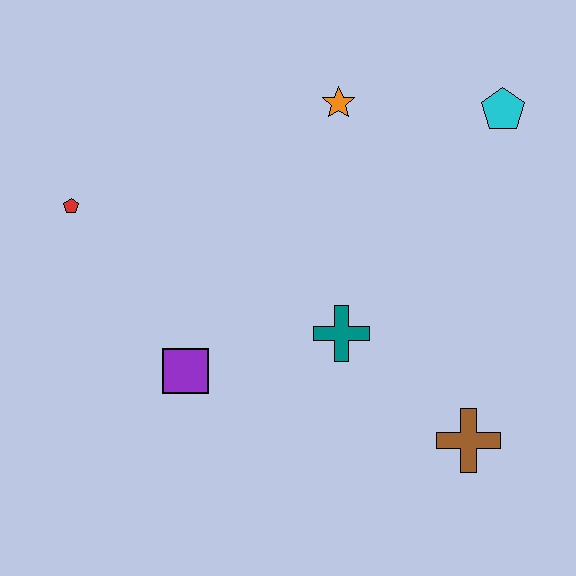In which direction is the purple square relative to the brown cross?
The purple square is to the left of the brown cross.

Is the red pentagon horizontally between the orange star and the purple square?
No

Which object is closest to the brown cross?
The teal cross is closest to the brown cross.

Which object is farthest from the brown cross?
The red pentagon is farthest from the brown cross.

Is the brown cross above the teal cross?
No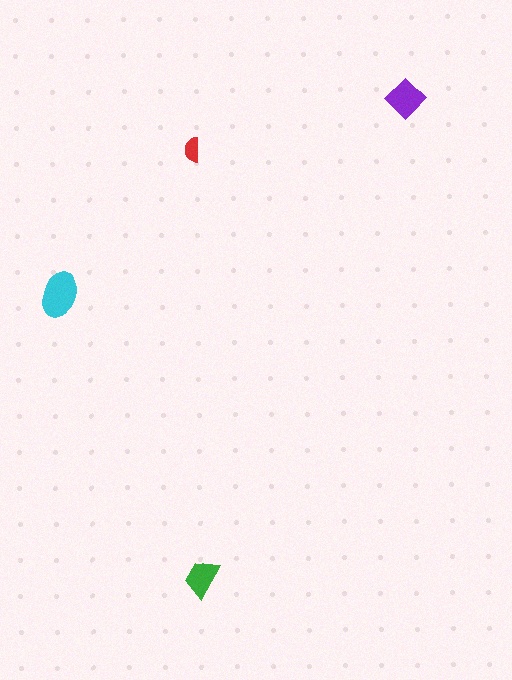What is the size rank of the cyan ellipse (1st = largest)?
1st.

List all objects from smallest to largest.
The red semicircle, the green trapezoid, the purple diamond, the cyan ellipse.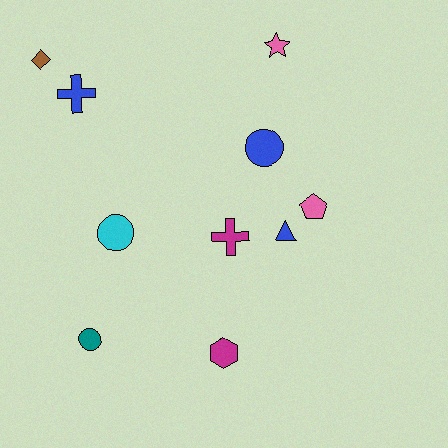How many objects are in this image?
There are 10 objects.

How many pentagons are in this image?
There is 1 pentagon.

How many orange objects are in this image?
There are no orange objects.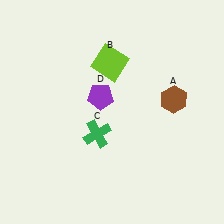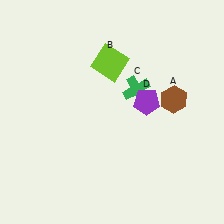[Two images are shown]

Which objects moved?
The objects that moved are: the green cross (C), the purple pentagon (D).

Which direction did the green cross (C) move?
The green cross (C) moved up.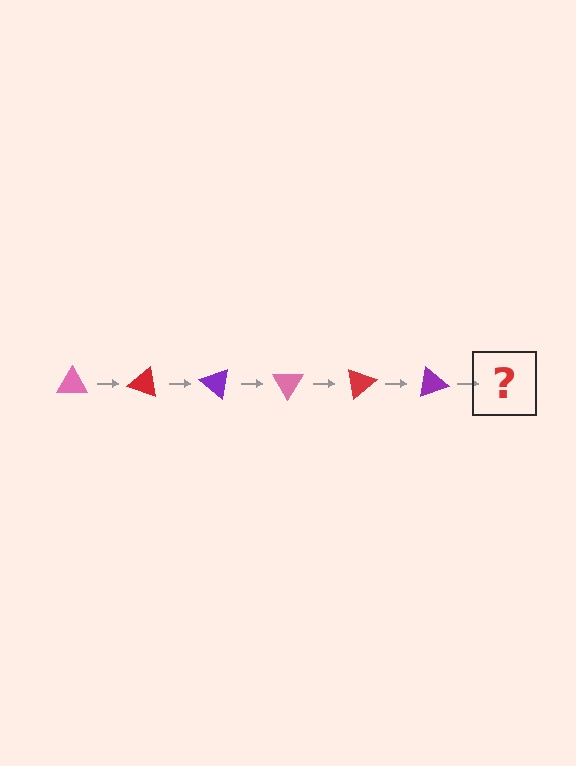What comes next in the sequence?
The next element should be a pink triangle, rotated 120 degrees from the start.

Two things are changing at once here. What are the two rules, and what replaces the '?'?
The two rules are that it rotates 20 degrees each step and the color cycles through pink, red, and purple. The '?' should be a pink triangle, rotated 120 degrees from the start.